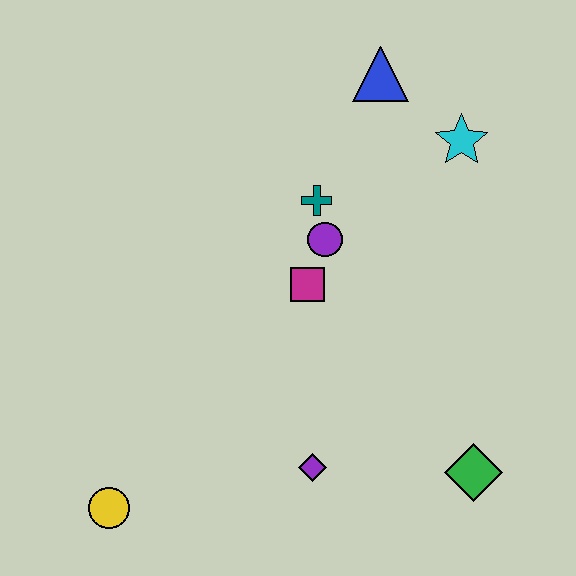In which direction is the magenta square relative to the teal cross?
The magenta square is below the teal cross.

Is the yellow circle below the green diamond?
Yes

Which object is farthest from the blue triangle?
The yellow circle is farthest from the blue triangle.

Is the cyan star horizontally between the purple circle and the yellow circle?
No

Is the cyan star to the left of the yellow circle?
No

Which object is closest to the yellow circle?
The purple diamond is closest to the yellow circle.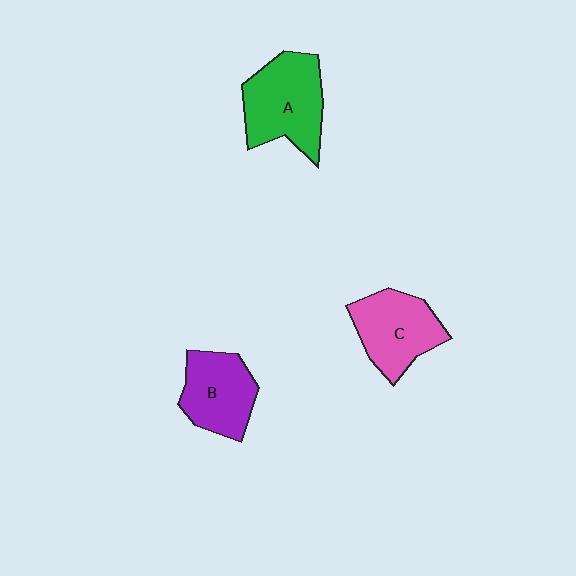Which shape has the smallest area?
Shape B (purple).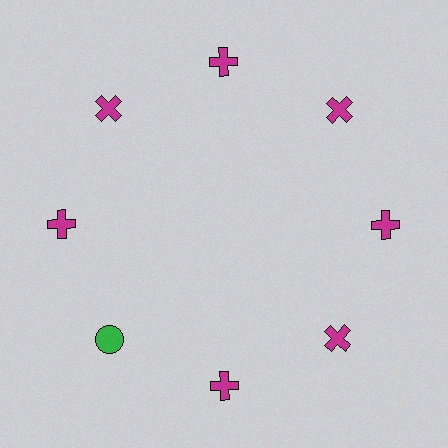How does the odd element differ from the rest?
It differs in both color (green instead of magenta) and shape (circle instead of cross).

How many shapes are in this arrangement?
There are 8 shapes arranged in a ring pattern.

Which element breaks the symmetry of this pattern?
The green circle at roughly the 8 o'clock position breaks the symmetry. All other shapes are magenta crosses.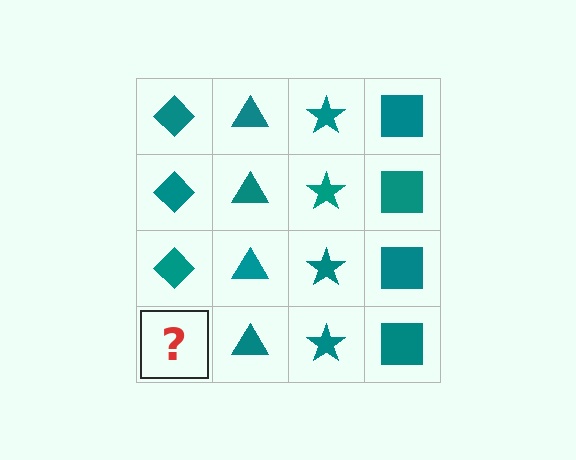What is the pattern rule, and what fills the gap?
The rule is that each column has a consistent shape. The gap should be filled with a teal diamond.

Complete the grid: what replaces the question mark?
The question mark should be replaced with a teal diamond.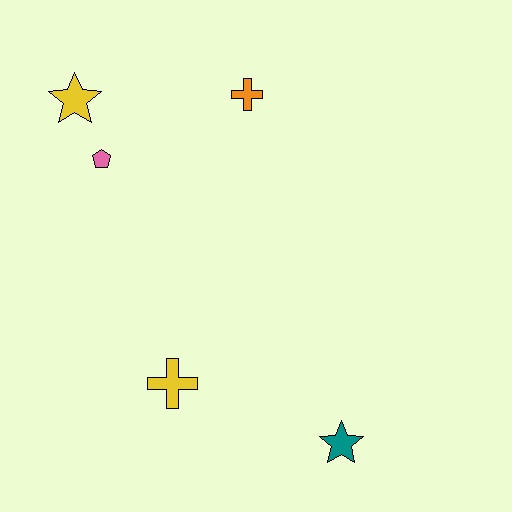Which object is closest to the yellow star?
The pink pentagon is closest to the yellow star.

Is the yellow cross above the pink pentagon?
No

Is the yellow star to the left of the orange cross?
Yes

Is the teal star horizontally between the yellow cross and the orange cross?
No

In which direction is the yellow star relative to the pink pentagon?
The yellow star is above the pink pentagon.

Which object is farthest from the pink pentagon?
The teal star is farthest from the pink pentagon.